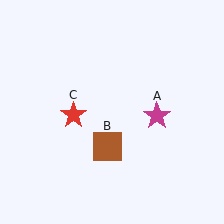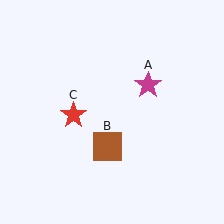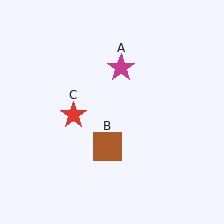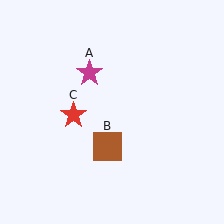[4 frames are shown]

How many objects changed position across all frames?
1 object changed position: magenta star (object A).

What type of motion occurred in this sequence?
The magenta star (object A) rotated counterclockwise around the center of the scene.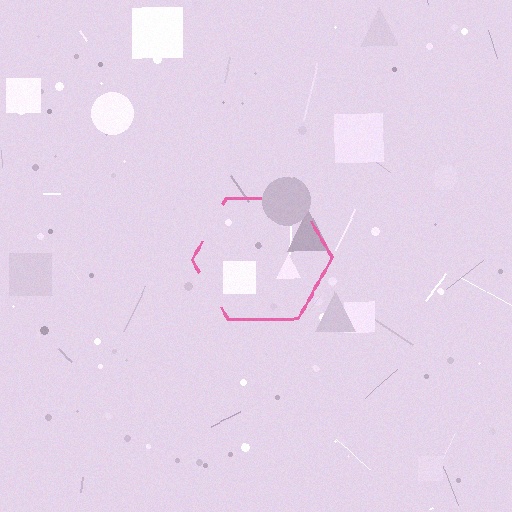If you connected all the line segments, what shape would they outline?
They would outline a hexagon.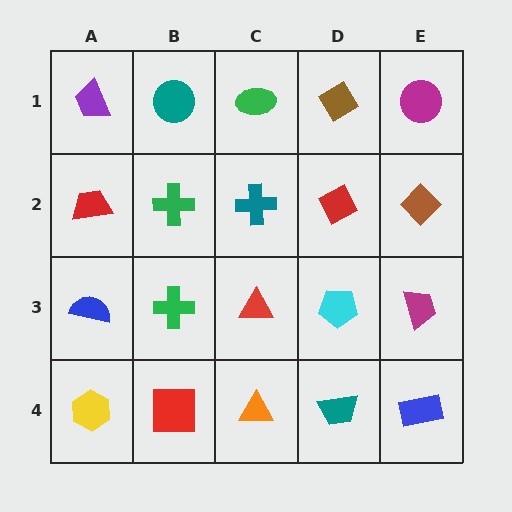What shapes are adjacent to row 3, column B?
A green cross (row 2, column B), a red square (row 4, column B), a blue semicircle (row 3, column A), a red triangle (row 3, column C).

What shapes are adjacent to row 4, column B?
A green cross (row 3, column B), a yellow hexagon (row 4, column A), an orange triangle (row 4, column C).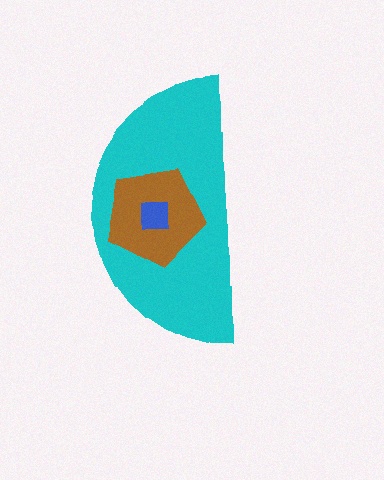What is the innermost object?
The blue square.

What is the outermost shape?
The cyan semicircle.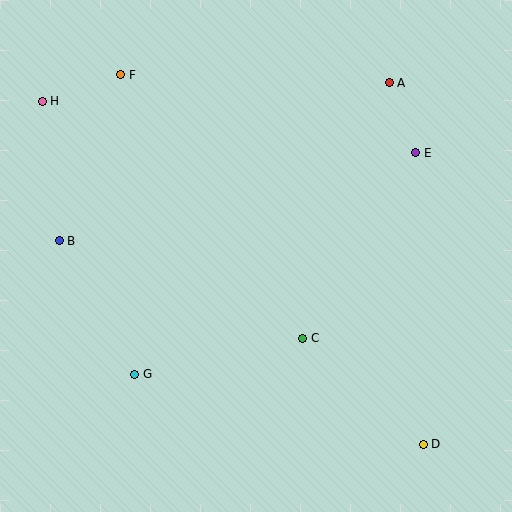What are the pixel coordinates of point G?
Point G is at (135, 374).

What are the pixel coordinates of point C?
Point C is at (303, 338).